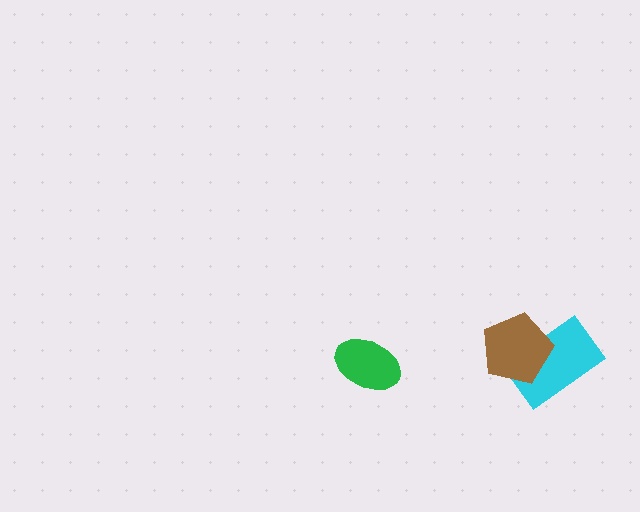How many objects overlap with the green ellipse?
0 objects overlap with the green ellipse.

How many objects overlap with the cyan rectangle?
1 object overlaps with the cyan rectangle.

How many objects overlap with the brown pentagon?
1 object overlaps with the brown pentagon.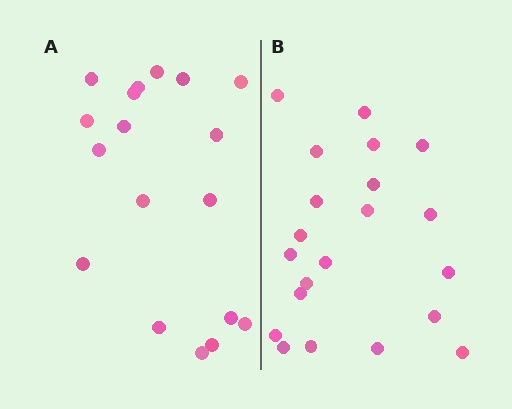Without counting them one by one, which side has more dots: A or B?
Region B (the right region) has more dots.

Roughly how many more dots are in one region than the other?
Region B has just a few more — roughly 2 or 3 more dots than region A.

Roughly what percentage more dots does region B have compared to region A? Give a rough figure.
About 15% more.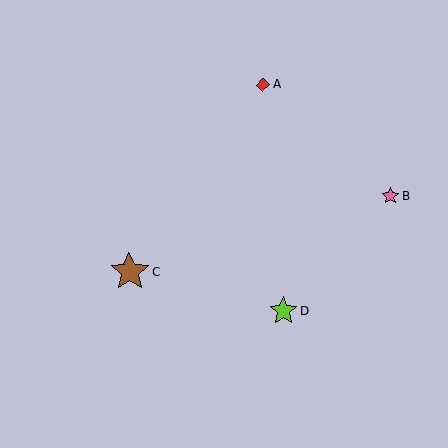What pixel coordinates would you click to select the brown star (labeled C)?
Click at (129, 272) to select the brown star C.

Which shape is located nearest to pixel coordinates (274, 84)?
The red diamond (labeled A) at (263, 85) is nearest to that location.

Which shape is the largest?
The brown star (labeled C) is the largest.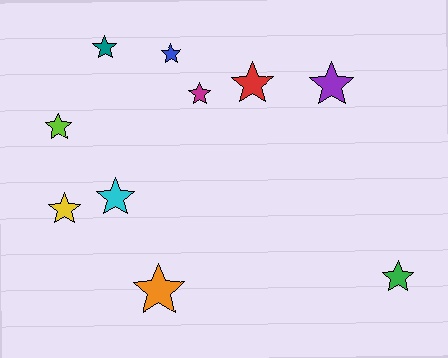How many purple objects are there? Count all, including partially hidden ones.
There is 1 purple object.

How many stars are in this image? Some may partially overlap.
There are 10 stars.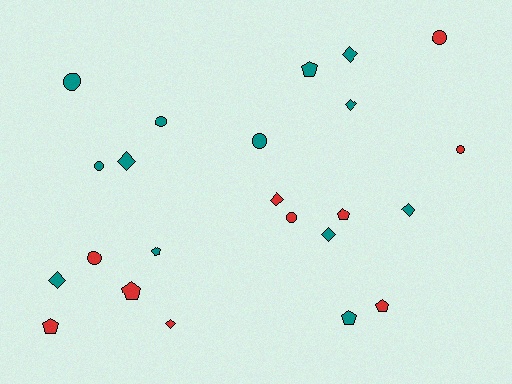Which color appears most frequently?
Teal, with 13 objects.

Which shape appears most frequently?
Diamond, with 8 objects.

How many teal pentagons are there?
There are 3 teal pentagons.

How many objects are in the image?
There are 23 objects.